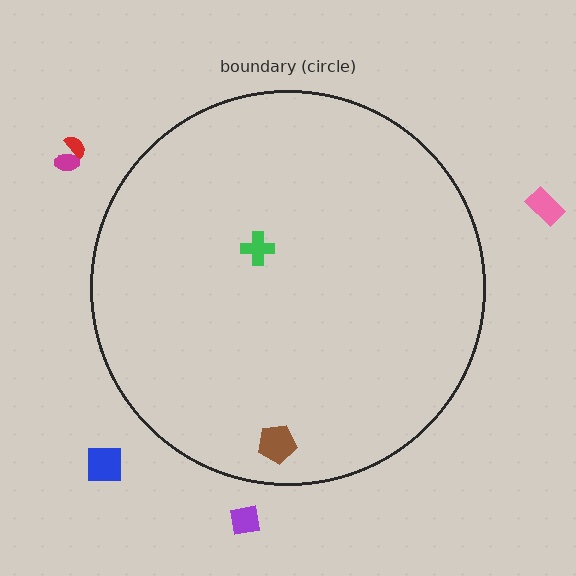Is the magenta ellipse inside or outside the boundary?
Outside.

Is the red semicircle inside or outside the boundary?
Outside.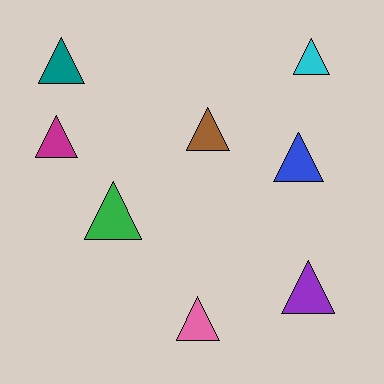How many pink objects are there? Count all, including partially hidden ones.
There is 1 pink object.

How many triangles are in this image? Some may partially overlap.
There are 8 triangles.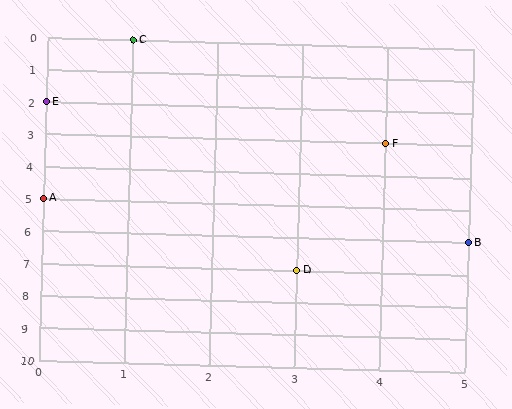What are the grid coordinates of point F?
Point F is at grid coordinates (4, 3).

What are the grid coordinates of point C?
Point C is at grid coordinates (1, 0).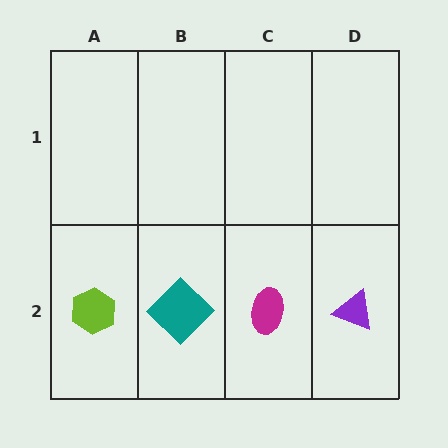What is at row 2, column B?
A teal diamond.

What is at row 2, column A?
A lime hexagon.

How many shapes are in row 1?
0 shapes.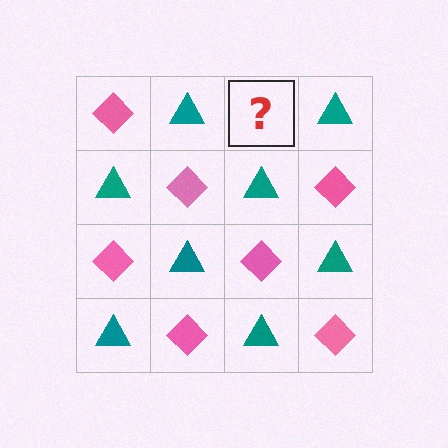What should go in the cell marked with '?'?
The missing cell should contain a pink diamond.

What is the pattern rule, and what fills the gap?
The rule is that it alternates pink diamond and teal triangle in a checkerboard pattern. The gap should be filled with a pink diamond.